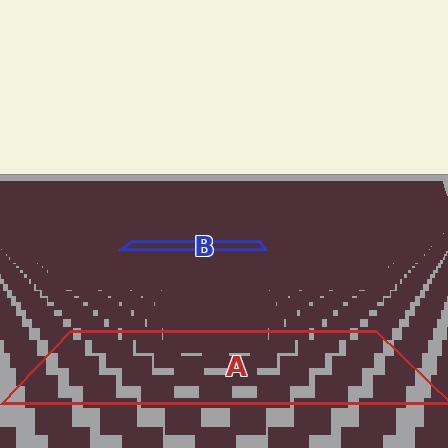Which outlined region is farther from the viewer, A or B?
Region B is farther from the viewer — the texture elements inside it appear smaller and more densely packed.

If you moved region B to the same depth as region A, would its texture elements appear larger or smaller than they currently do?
They would appear larger. At a closer depth, the same texture elements are projected at a bigger on-screen size.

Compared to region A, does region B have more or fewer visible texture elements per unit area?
Region B has more texture elements per unit area — they are packed more densely because it is farther away.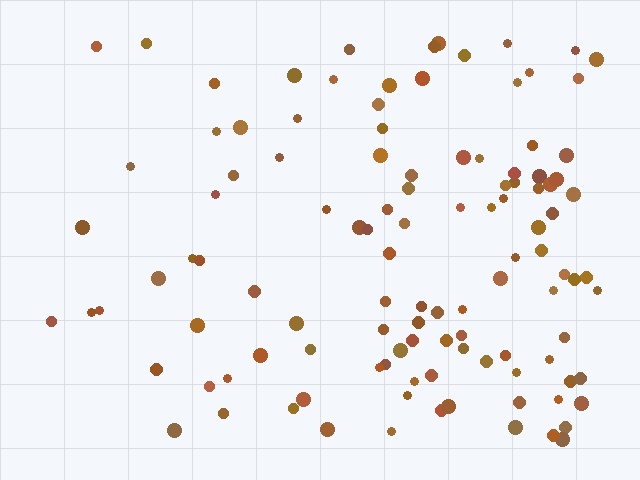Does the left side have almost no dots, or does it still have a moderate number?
Still a moderate number, just noticeably fewer than the right.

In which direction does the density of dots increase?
From left to right, with the right side densest.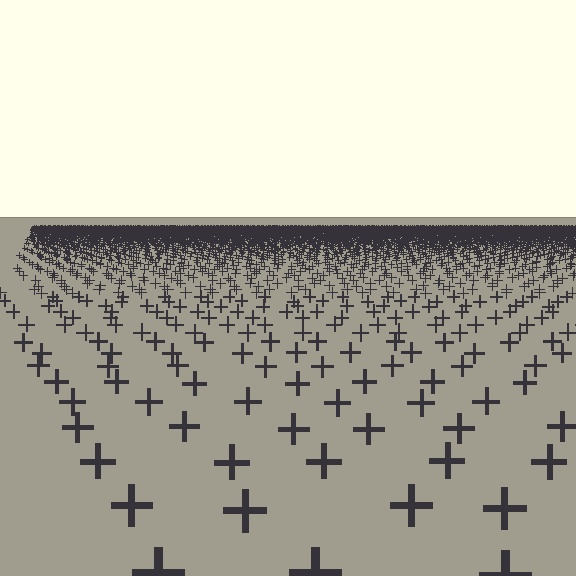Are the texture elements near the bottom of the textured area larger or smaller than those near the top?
Larger. Near the bottom, elements are closer to the viewer and appear at a bigger on-screen size.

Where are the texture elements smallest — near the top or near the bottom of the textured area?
Near the top.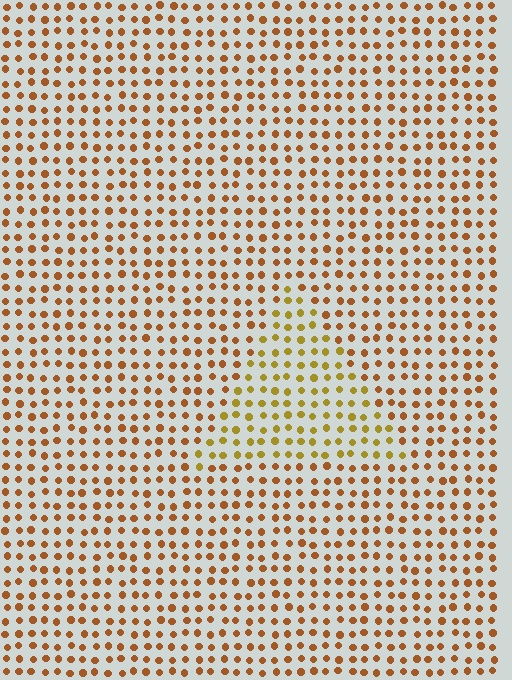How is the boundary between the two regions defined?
The boundary is defined purely by a slight shift in hue (about 27 degrees). Spacing, size, and orientation are identical on both sides.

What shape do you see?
I see a triangle.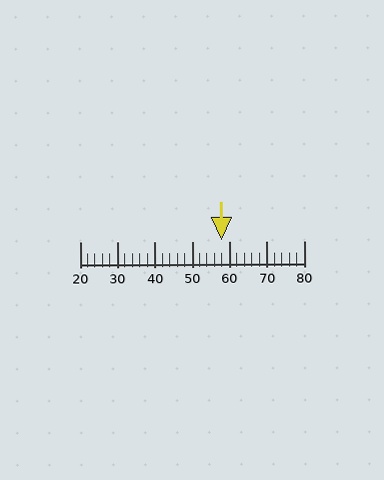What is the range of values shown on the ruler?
The ruler shows values from 20 to 80.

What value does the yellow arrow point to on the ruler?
The yellow arrow points to approximately 58.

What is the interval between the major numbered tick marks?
The major tick marks are spaced 10 units apart.